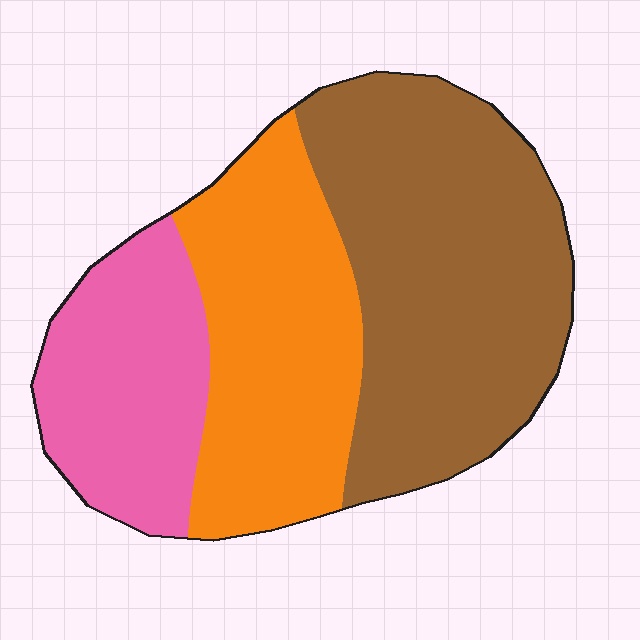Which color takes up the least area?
Pink, at roughly 25%.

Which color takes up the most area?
Brown, at roughly 45%.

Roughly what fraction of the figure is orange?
Orange covers around 30% of the figure.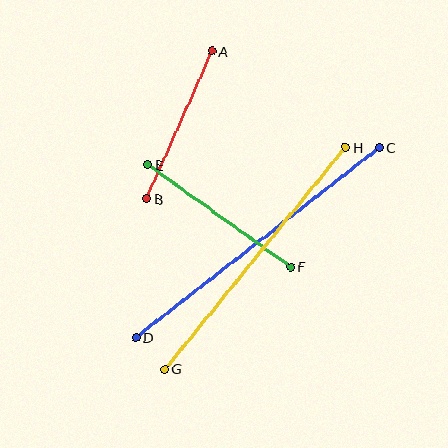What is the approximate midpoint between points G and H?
The midpoint is at approximately (255, 258) pixels.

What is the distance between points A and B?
The distance is approximately 161 pixels.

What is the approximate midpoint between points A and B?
The midpoint is at approximately (179, 125) pixels.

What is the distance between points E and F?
The distance is approximately 176 pixels.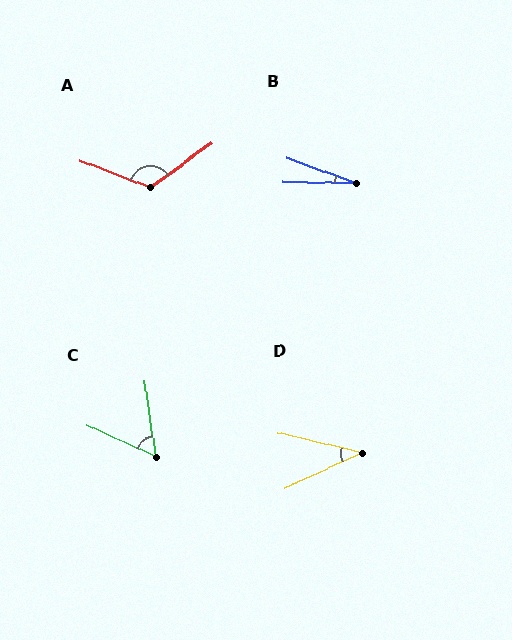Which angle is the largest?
A, at approximately 123 degrees.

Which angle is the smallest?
B, at approximately 19 degrees.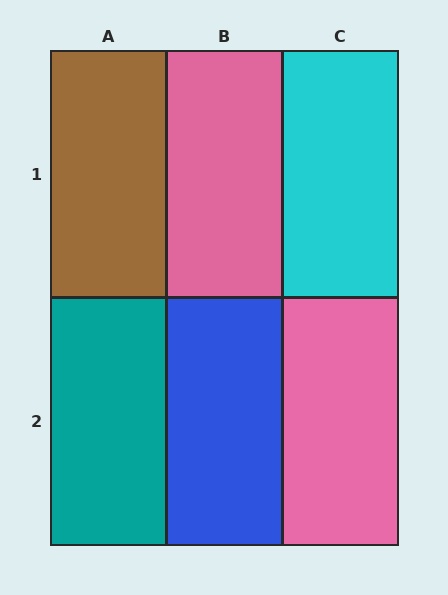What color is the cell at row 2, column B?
Blue.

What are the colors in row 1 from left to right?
Brown, pink, cyan.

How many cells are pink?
2 cells are pink.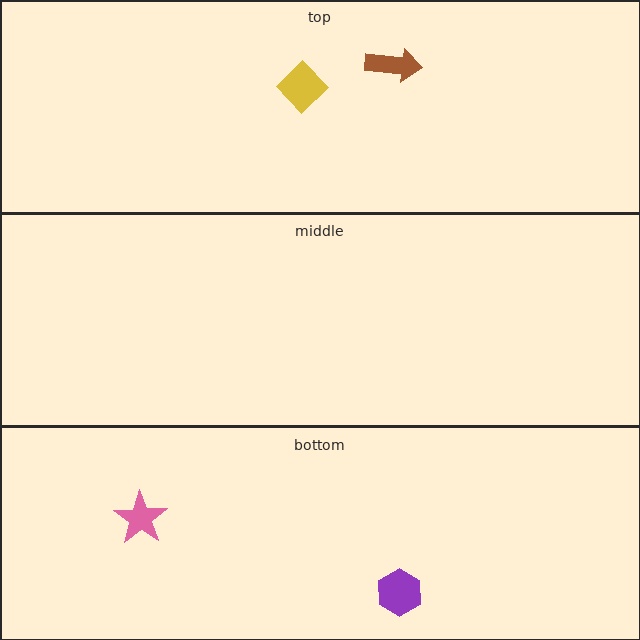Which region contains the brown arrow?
The top region.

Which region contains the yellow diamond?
The top region.